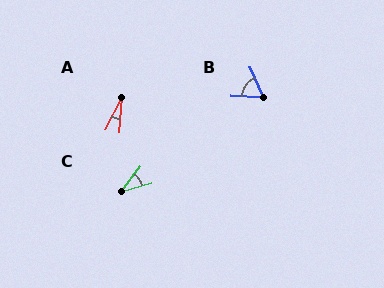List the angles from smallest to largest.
A (24°), C (36°), B (65°).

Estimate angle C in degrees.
Approximately 36 degrees.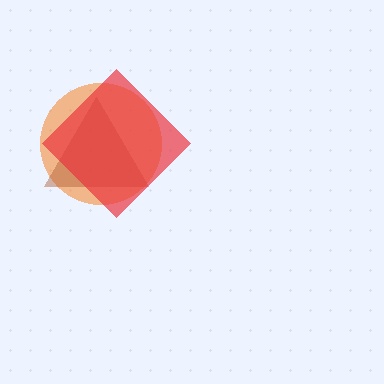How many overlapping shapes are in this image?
There are 3 overlapping shapes in the image.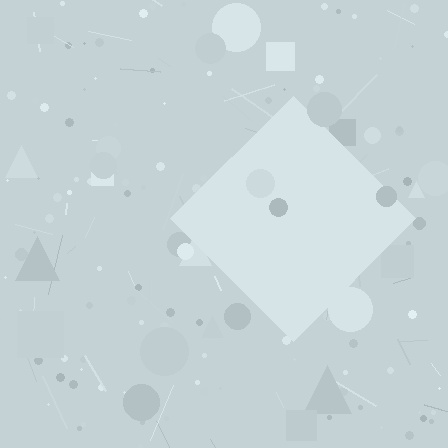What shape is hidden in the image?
A diamond is hidden in the image.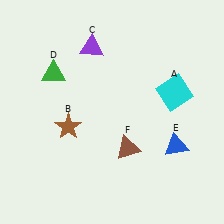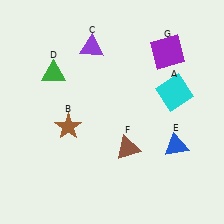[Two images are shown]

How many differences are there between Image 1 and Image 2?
There is 1 difference between the two images.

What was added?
A purple square (G) was added in Image 2.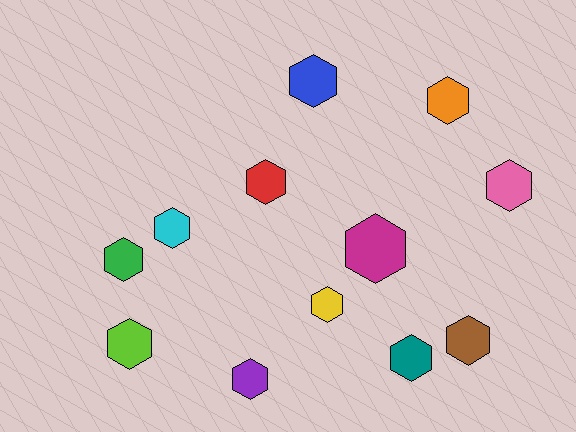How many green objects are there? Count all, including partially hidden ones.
There is 1 green object.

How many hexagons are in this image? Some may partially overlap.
There are 12 hexagons.